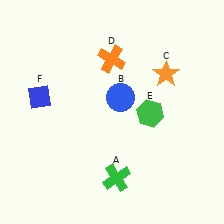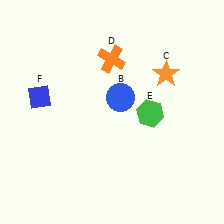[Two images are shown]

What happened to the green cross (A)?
The green cross (A) was removed in Image 2. It was in the bottom-right area of Image 1.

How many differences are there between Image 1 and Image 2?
There is 1 difference between the two images.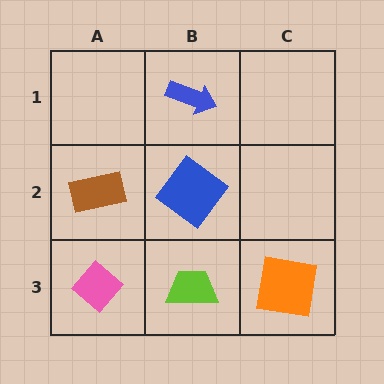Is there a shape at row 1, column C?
No, that cell is empty.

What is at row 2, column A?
A brown rectangle.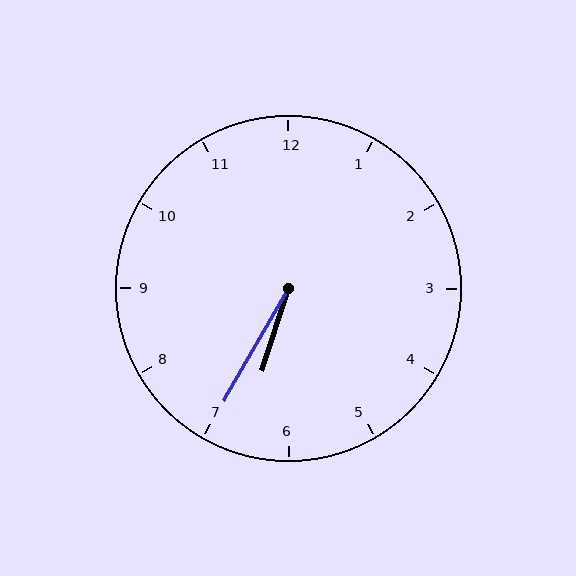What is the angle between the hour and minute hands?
Approximately 12 degrees.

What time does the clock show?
6:35.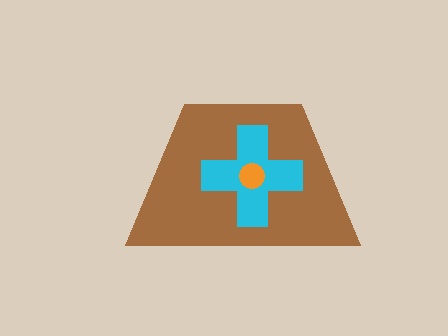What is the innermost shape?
The orange circle.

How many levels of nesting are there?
3.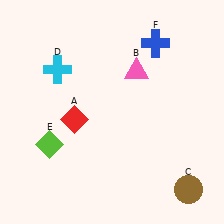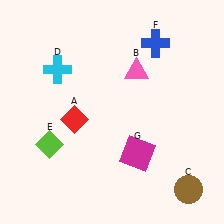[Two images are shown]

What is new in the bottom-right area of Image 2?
A magenta square (G) was added in the bottom-right area of Image 2.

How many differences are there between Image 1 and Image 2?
There is 1 difference between the two images.